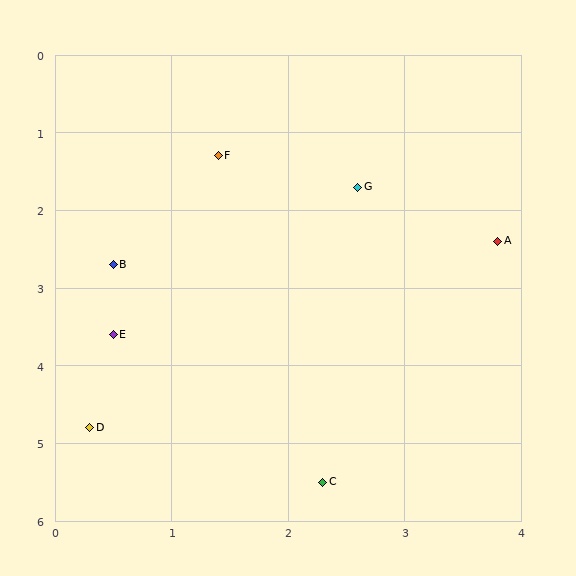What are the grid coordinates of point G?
Point G is at approximately (2.6, 1.7).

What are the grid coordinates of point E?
Point E is at approximately (0.5, 3.6).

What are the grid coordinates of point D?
Point D is at approximately (0.3, 4.8).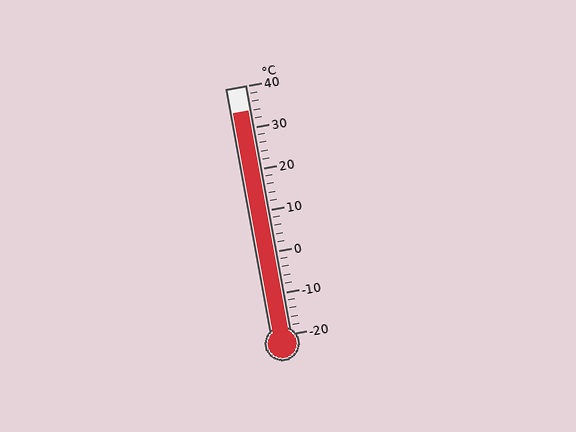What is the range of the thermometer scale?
The thermometer scale ranges from -20°C to 40°C.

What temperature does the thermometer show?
The thermometer shows approximately 34°C.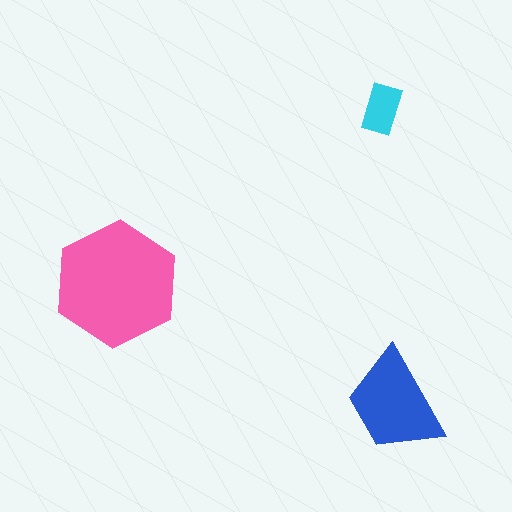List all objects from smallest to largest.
The cyan rectangle, the blue trapezoid, the pink hexagon.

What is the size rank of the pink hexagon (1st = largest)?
1st.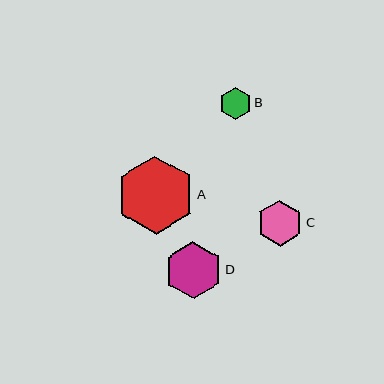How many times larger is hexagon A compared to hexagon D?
Hexagon A is approximately 1.4 times the size of hexagon D.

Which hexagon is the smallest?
Hexagon B is the smallest with a size of approximately 32 pixels.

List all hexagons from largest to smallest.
From largest to smallest: A, D, C, B.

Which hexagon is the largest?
Hexagon A is the largest with a size of approximately 78 pixels.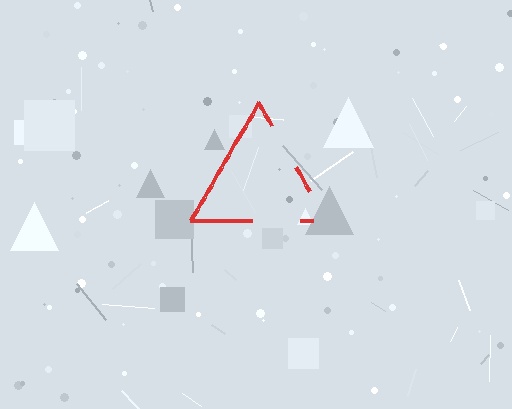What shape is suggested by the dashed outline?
The dashed outline suggests a triangle.